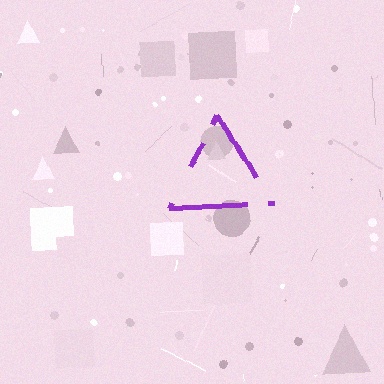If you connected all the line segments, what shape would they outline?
They would outline a triangle.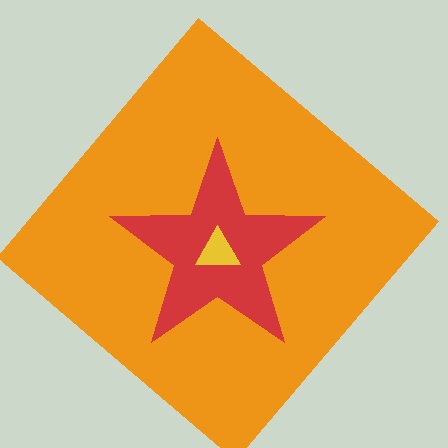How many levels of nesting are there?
3.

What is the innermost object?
The yellow triangle.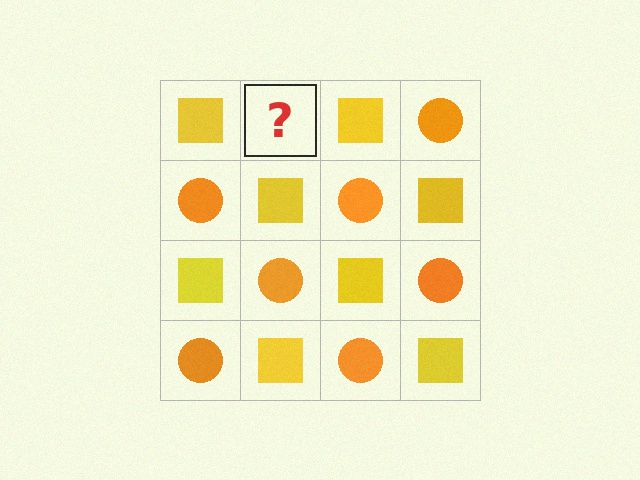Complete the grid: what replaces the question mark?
The question mark should be replaced with an orange circle.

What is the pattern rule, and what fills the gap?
The rule is that it alternates yellow square and orange circle in a checkerboard pattern. The gap should be filled with an orange circle.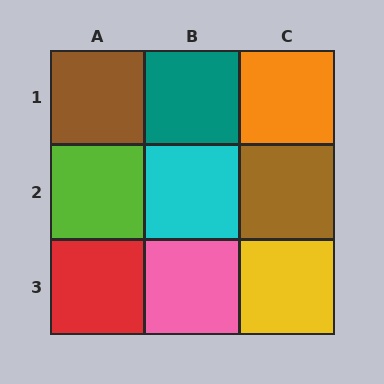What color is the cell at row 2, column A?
Lime.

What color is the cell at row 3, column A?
Red.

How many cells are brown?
2 cells are brown.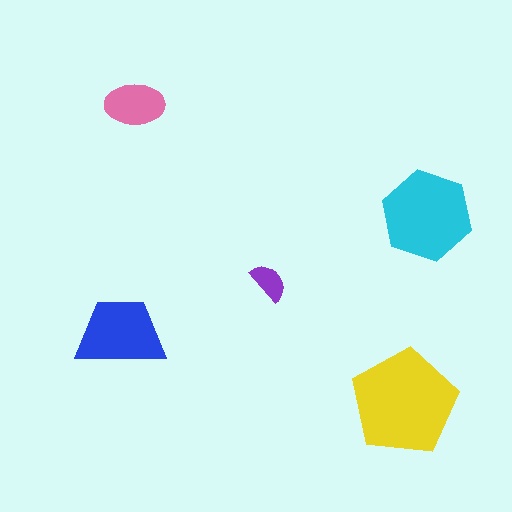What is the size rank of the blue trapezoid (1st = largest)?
3rd.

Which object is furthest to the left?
The blue trapezoid is leftmost.